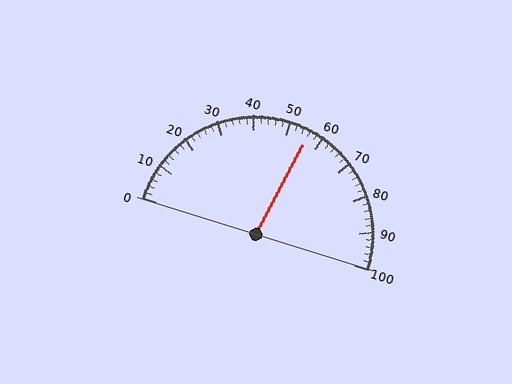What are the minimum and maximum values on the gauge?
The gauge ranges from 0 to 100.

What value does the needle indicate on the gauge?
The needle indicates approximately 56.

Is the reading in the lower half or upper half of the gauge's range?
The reading is in the upper half of the range (0 to 100).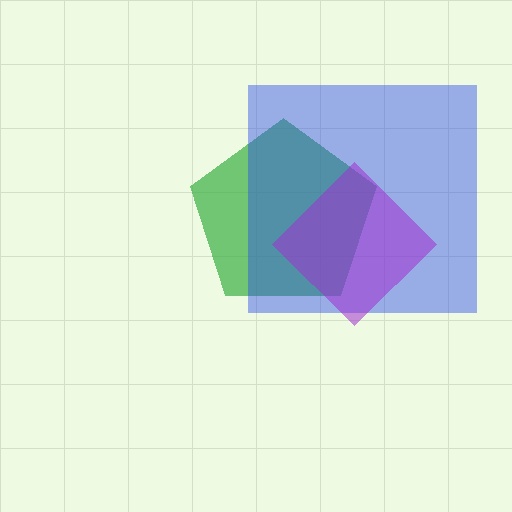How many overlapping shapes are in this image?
There are 3 overlapping shapes in the image.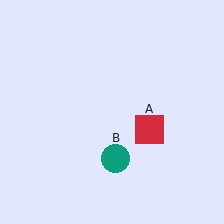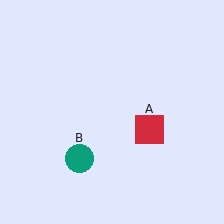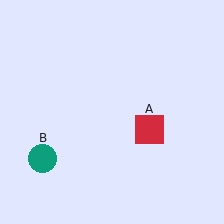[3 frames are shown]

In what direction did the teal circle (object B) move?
The teal circle (object B) moved left.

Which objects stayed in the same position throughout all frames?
Red square (object A) remained stationary.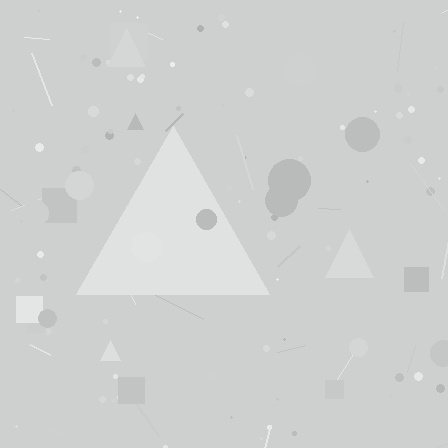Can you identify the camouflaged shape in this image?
The camouflaged shape is a triangle.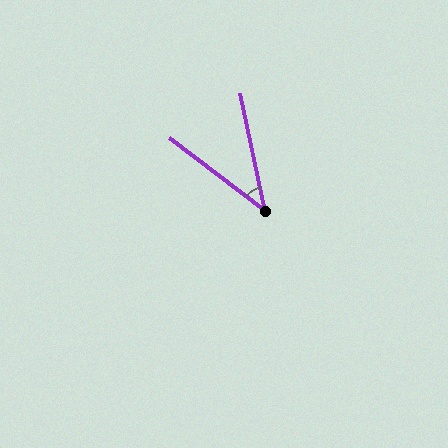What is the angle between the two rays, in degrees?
Approximately 41 degrees.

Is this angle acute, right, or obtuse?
It is acute.